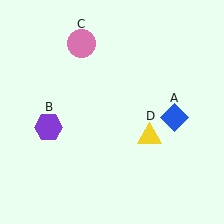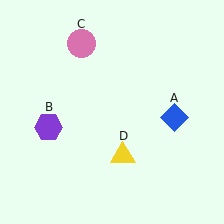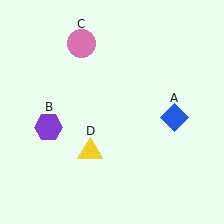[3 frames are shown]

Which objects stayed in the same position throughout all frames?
Blue diamond (object A) and purple hexagon (object B) and pink circle (object C) remained stationary.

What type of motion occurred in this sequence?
The yellow triangle (object D) rotated clockwise around the center of the scene.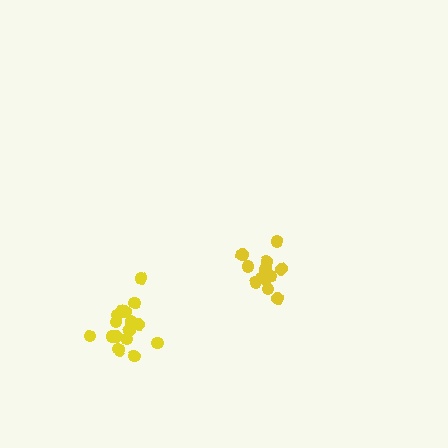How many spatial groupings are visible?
There are 2 spatial groupings.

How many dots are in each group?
Group 1: 18 dots, Group 2: 14 dots (32 total).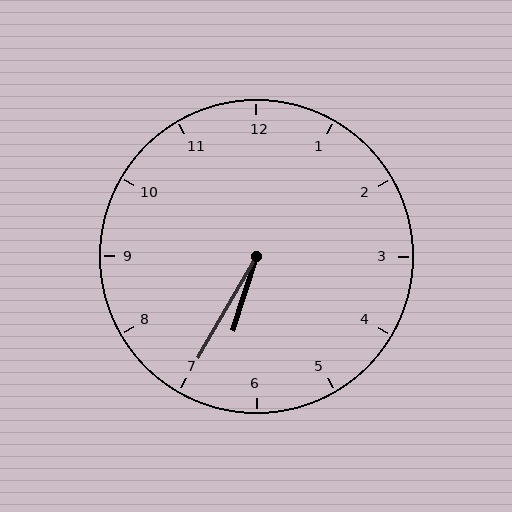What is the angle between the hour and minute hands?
Approximately 12 degrees.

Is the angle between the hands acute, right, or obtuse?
It is acute.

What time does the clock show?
6:35.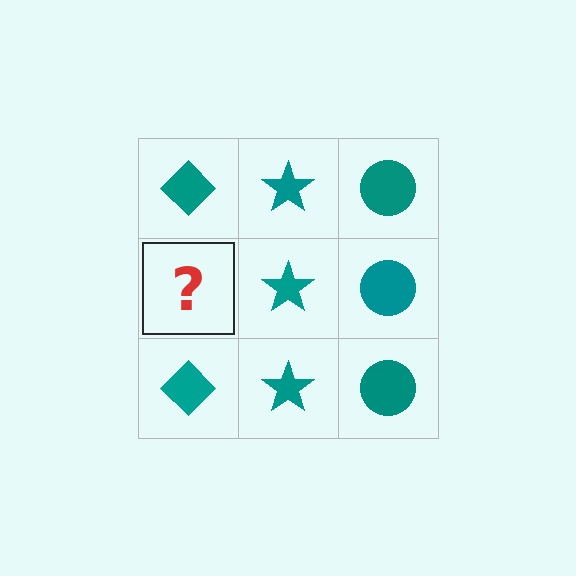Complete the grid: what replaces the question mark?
The question mark should be replaced with a teal diamond.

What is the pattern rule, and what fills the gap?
The rule is that each column has a consistent shape. The gap should be filled with a teal diamond.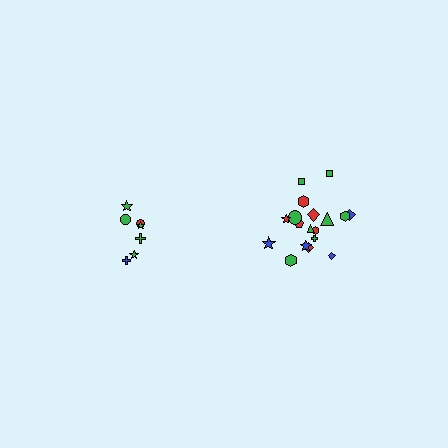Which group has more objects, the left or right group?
The right group.